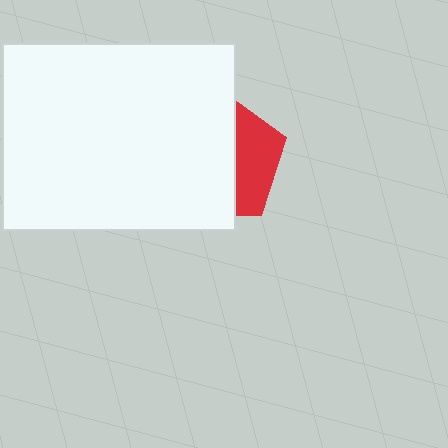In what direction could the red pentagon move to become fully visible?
The red pentagon could move right. That would shift it out from behind the white rectangle entirely.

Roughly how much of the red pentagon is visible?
A small part of it is visible (roughly 34%).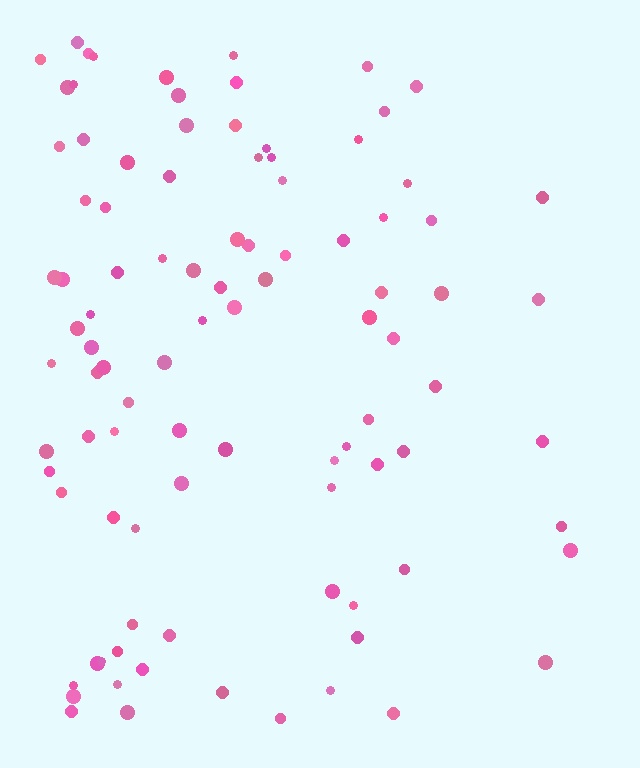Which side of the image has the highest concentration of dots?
The left.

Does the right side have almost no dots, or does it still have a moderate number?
Still a moderate number, just noticeably fewer than the left.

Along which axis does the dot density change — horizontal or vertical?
Horizontal.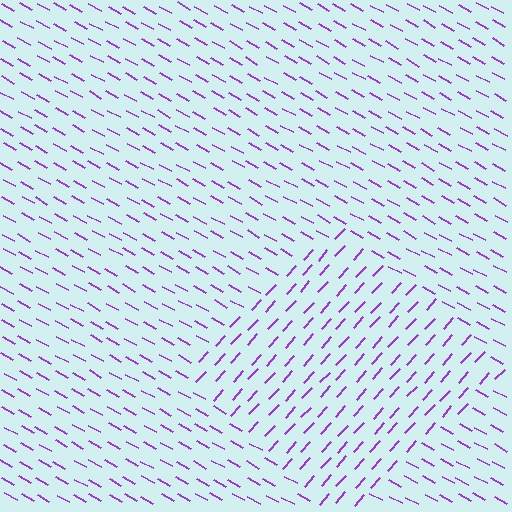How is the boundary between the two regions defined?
The boundary is defined purely by a change in line orientation (approximately 77 degrees difference). All lines are the same color and thickness.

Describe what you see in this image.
The image is filled with small purple line segments. A diamond region in the image has lines oriented differently from the surrounding lines, creating a visible texture boundary.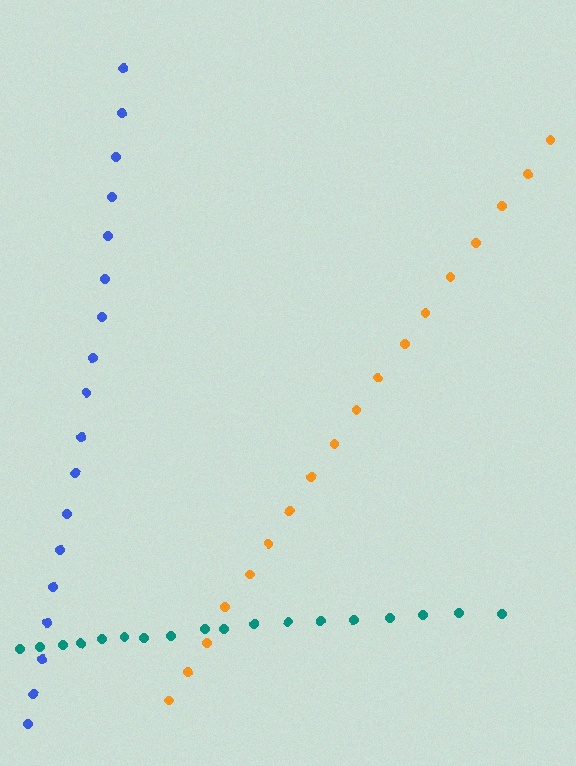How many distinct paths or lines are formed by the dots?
There are 3 distinct paths.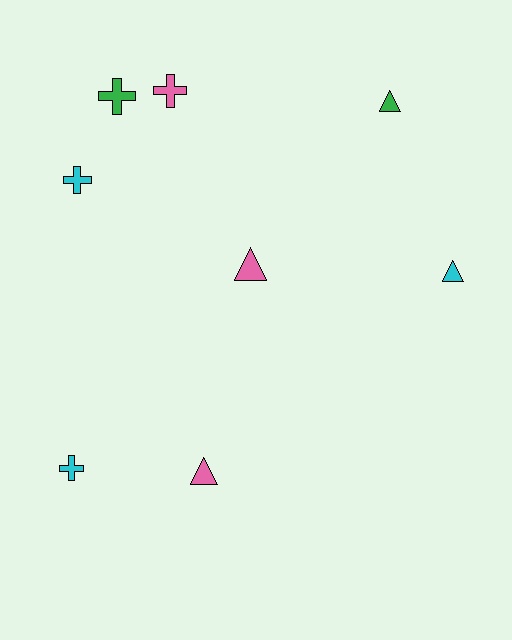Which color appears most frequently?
Pink, with 3 objects.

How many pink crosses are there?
There is 1 pink cross.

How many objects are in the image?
There are 8 objects.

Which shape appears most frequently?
Triangle, with 4 objects.